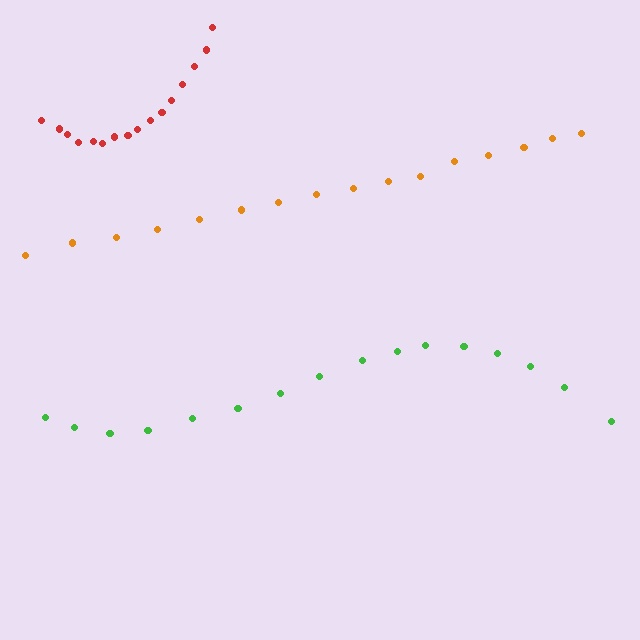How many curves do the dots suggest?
There are 3 distinct paths.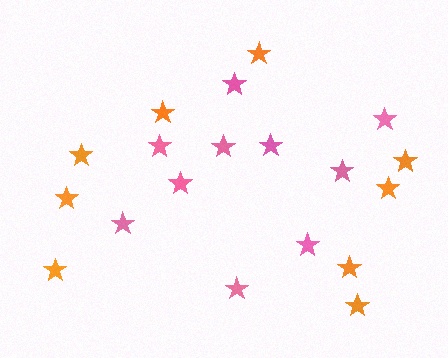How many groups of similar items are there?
There are 2 groups: one group of orange stars (9) and one group of pink stars (10).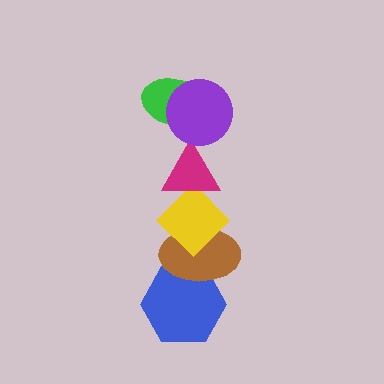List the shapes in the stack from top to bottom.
From top to bottom: the purple circle, the green ellipse, the magenta triangle, the yellow diamond, the brown ellipse, the blue hexagon.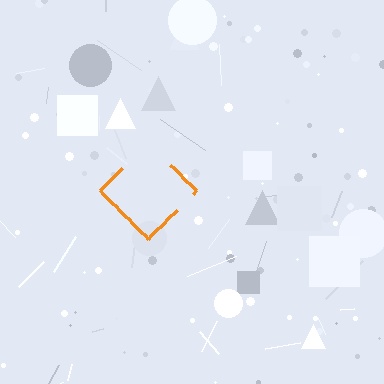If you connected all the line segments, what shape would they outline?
They would outline a diamond.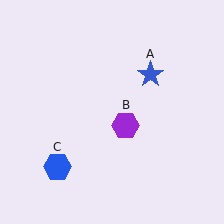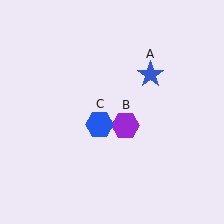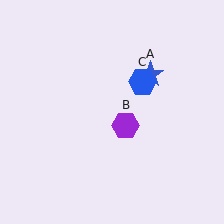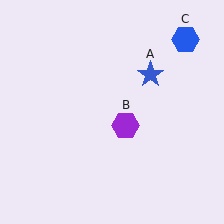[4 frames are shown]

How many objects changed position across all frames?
1 object changed position: blue hexagon (object C).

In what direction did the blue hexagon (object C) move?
The blue hexagon (object C) moved up and to the right.